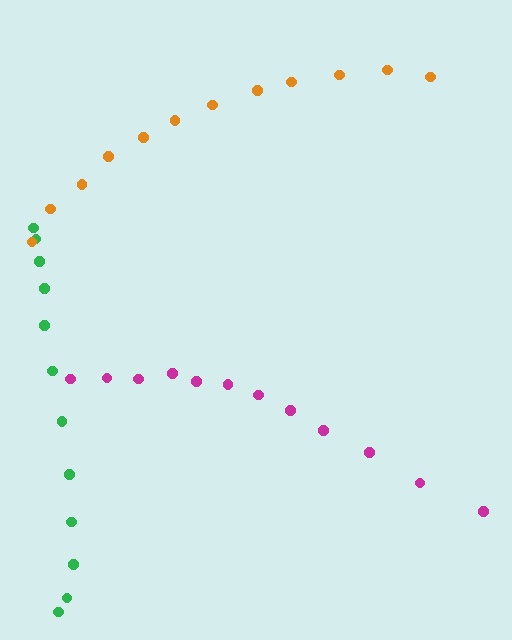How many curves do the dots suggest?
There are 3 distinct paths.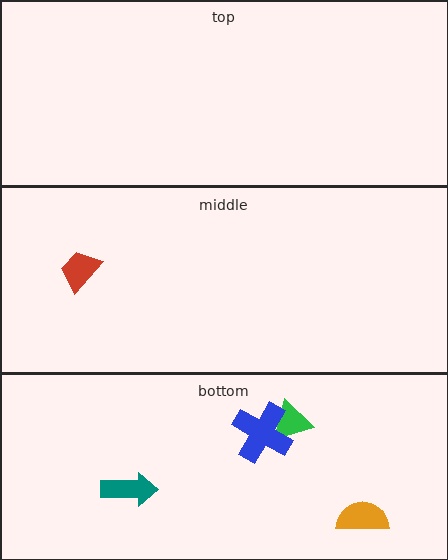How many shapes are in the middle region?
1.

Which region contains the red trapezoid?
The middle region.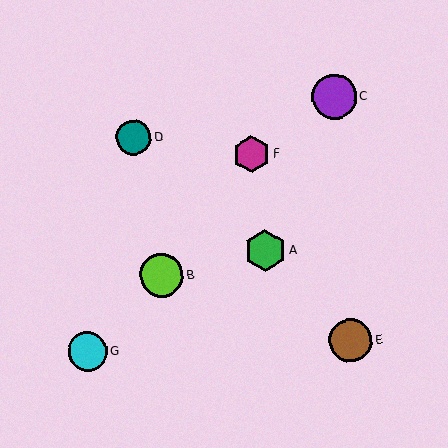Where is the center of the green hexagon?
The center of the green hexagon is at (265, 250).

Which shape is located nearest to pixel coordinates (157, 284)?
The lime circle (labeled B) at (161, 276) is nearest to that location.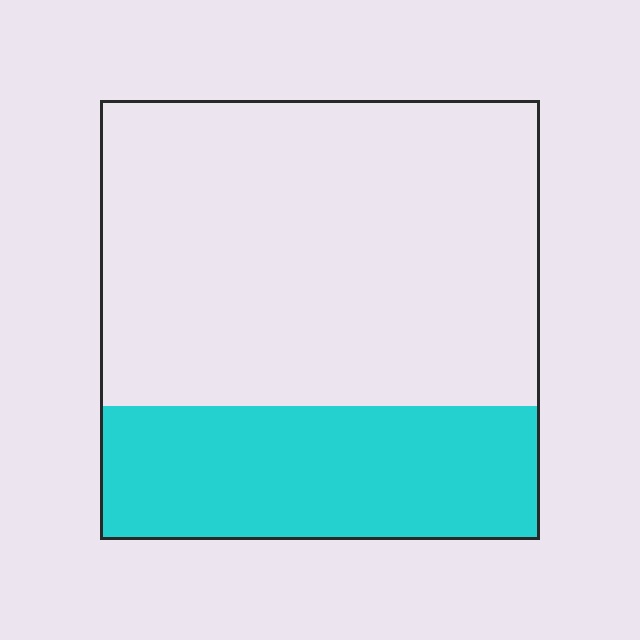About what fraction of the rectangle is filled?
About one third (1/3).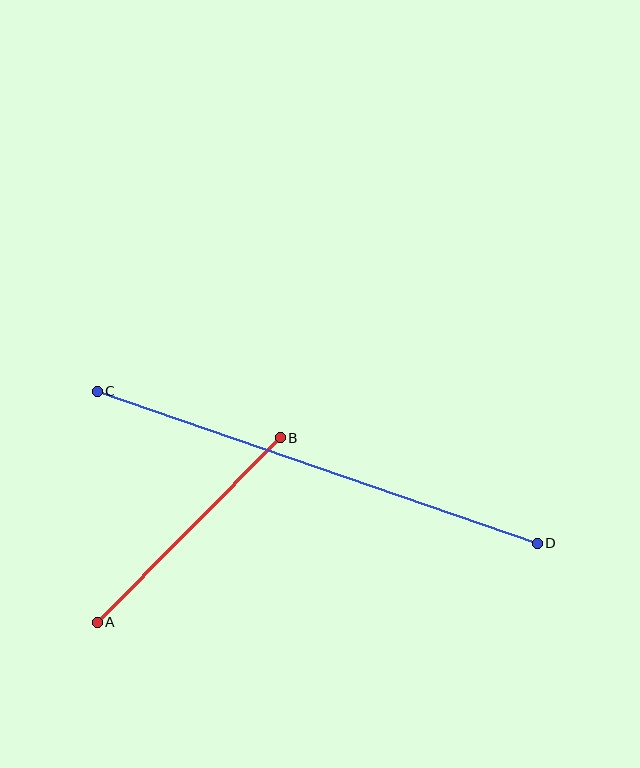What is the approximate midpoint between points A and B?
The midpoint is at approximately (189, 530) pixels.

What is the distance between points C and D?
The distance is approximately 466 pixels.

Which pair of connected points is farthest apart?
Points C and D are farthest apart.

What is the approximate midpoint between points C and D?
The midpoint is at approximately (317, 467) pixels.